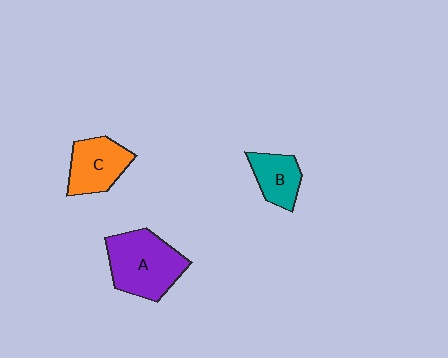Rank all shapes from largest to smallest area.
From largest to smallest: A (purple), C (orange), B (teal).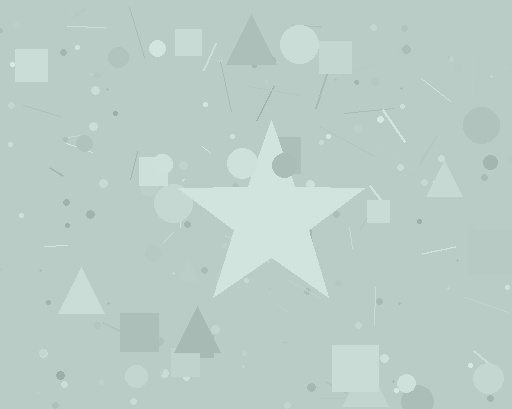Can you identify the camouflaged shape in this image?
The camouflaged shape is a star.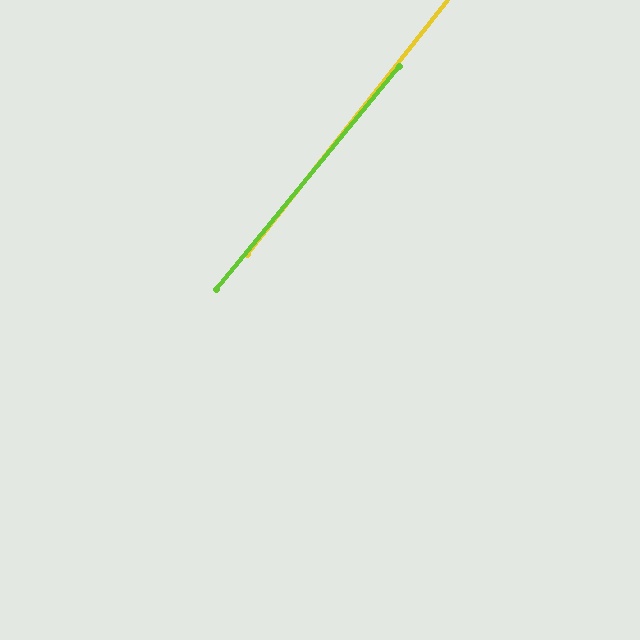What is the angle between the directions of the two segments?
Approximately 1 degree.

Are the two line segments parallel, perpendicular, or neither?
Parallel — their directions differ by only 1.2°.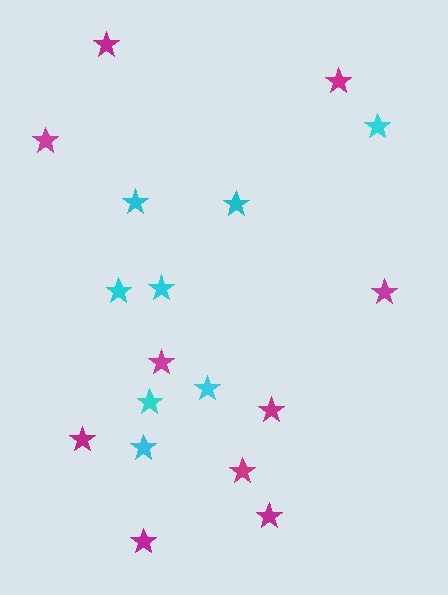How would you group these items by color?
There are 2 groups: one group of cyan stars (8) and one group of magenta stars (10).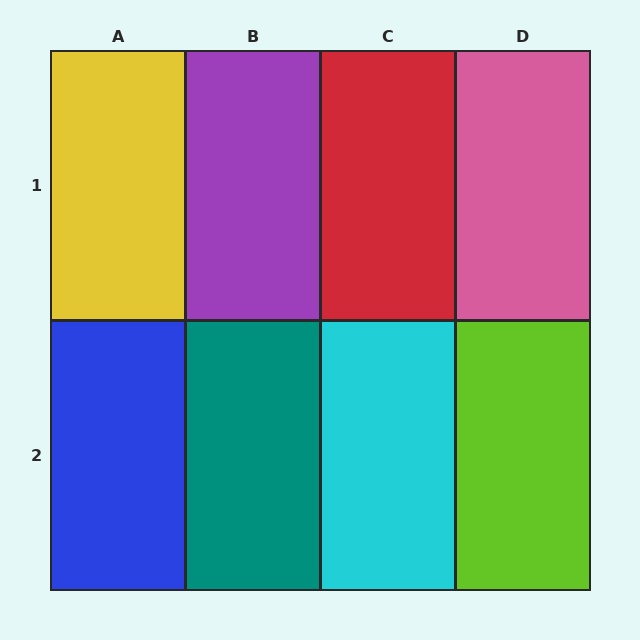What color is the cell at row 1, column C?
Red.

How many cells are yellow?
1 cell is yellow.